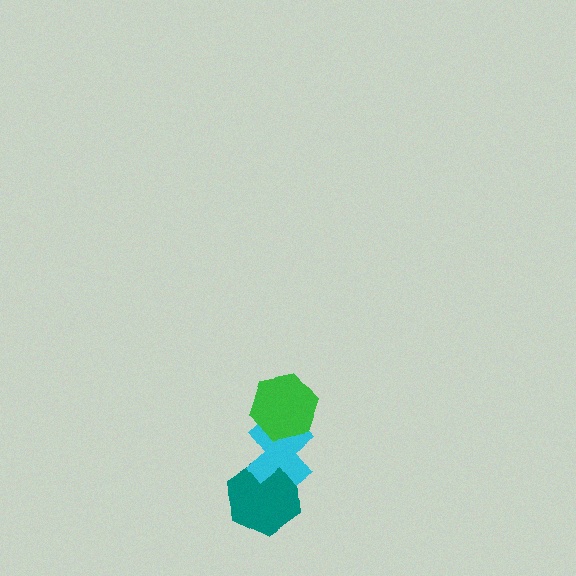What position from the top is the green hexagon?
The green hexagon is 1st from the top.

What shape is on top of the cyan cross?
The green hexagon is on top of the cyan cross.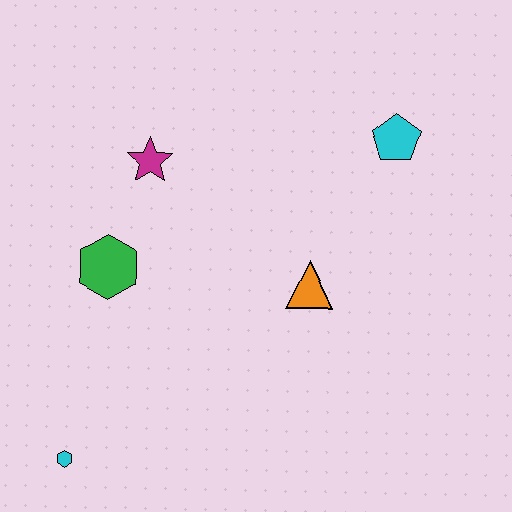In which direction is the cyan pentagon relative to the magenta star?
The cyan pentagon is to the right of the magenta star.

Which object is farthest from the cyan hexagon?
The cyan pentagon is farthest from the cyan hexagon.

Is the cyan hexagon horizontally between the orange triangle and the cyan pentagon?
No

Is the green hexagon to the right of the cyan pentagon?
No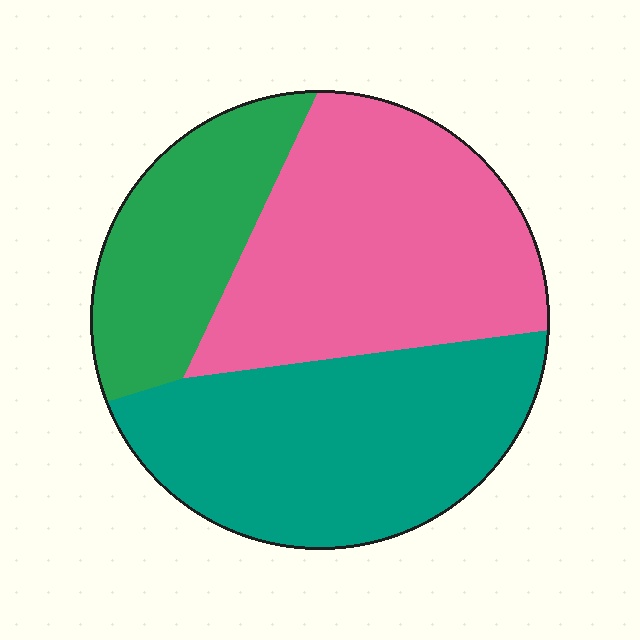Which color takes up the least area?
Green, at roughly 20%.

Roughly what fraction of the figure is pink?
Pink covers roughly 40% of the figure.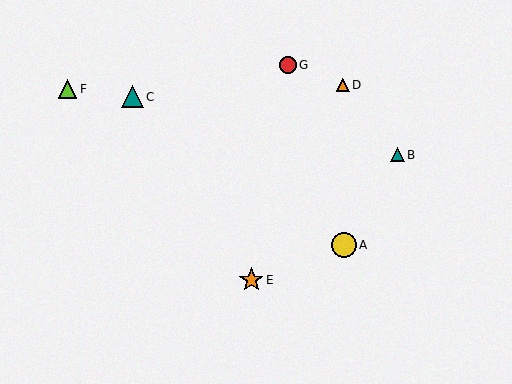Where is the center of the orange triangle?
The center of the orange triangle is at (343, 85).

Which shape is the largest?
The yellow circle (labeled A) is the largest.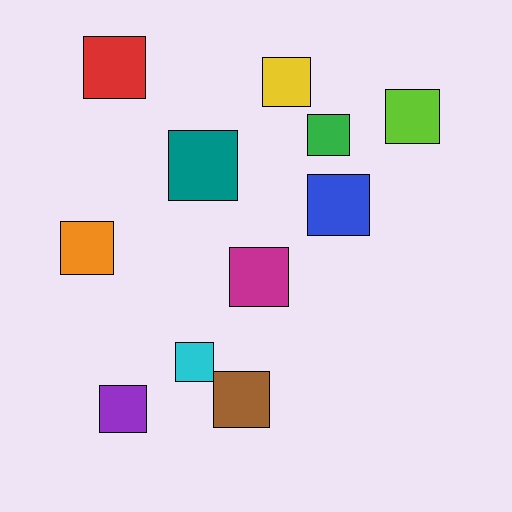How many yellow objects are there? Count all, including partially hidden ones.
There is 1 yellow object.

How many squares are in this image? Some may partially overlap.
There are 11 squares.